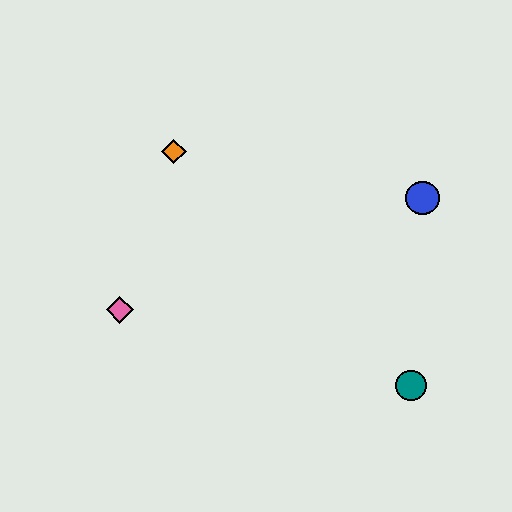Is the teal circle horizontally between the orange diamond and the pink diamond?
No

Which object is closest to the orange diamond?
The pink diamond is closest to the orange diamond.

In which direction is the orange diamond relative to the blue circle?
The orange diamond is to the left of the blue circle.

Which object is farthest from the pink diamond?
The blue circle is farthest from the pink diamond.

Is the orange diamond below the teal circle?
No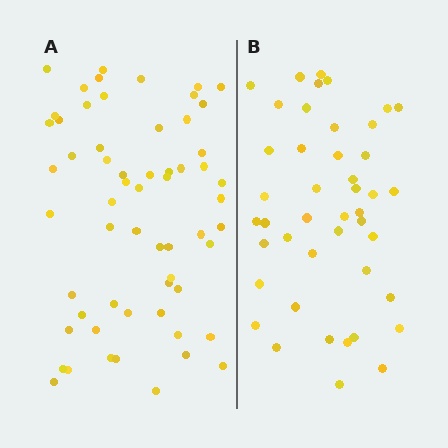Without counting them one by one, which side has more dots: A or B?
Region A (the left region) has more dots.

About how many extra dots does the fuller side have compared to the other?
Region A has approximately 15 more dots than region B.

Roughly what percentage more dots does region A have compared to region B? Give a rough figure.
About 35% more.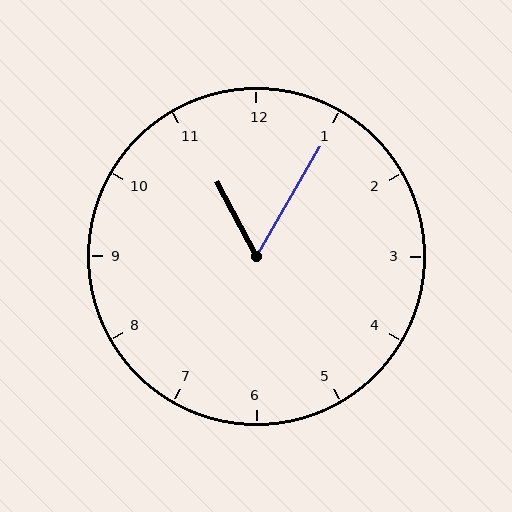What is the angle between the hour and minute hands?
Approximately 58 degrees.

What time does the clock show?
11:05.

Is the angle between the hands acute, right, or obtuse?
It is acute.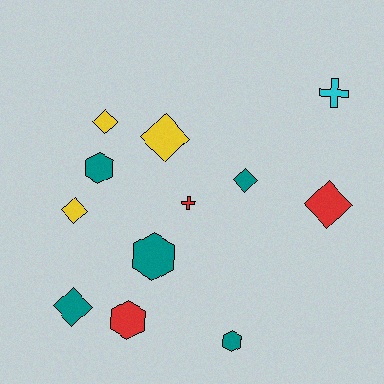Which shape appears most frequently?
Diamond, with 6 objects.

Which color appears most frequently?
Teal, with 5 objects.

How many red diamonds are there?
There is 1 red diamond.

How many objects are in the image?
There are 12 objects.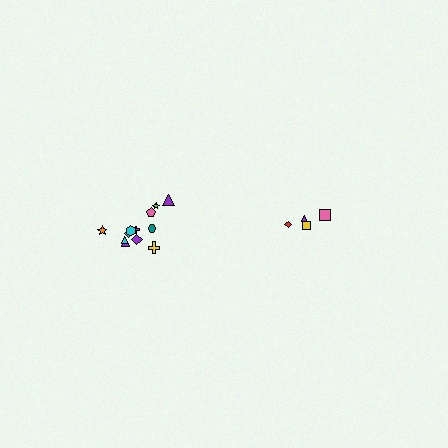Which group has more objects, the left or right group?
The left group.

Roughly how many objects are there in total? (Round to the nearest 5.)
Roughly 15 objects in total.